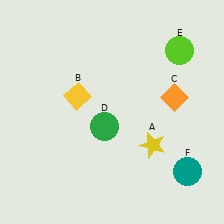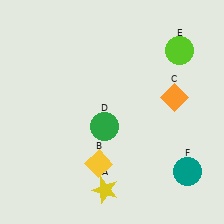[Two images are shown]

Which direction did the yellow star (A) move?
The yellow star (A) moved left.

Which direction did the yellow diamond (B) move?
The yellow diamond (B) moved down.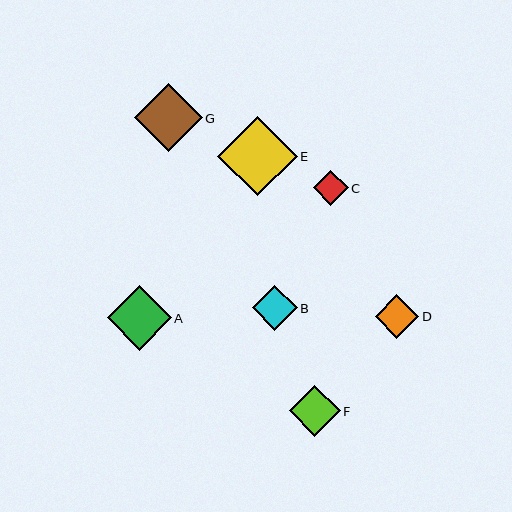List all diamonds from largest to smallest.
From largest to smallest: E, G, A, F, B, D, C.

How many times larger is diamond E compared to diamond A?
Diamond E is approximately 1.2 times the size of diamond A.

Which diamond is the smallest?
Diamond C is the smallest with a size of approximately 35 pixels.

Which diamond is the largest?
Diamond E is the largest with a size of approximately 80 pixels.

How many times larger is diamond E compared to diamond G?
Diamond E is approximately 1.2 times the size of diamond G.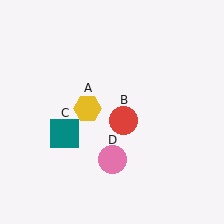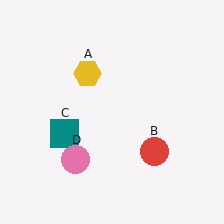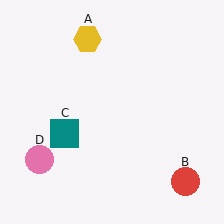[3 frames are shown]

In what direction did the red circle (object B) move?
The red circle (object B) moved down and to the right.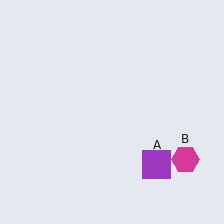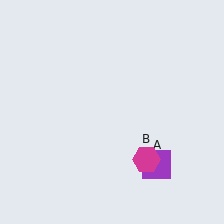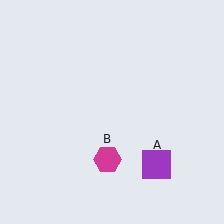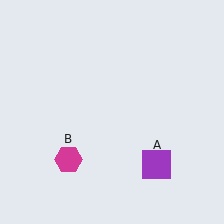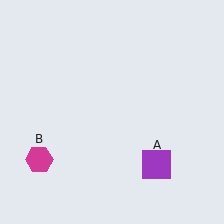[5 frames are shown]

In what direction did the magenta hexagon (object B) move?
The magenta hexagon (object B) moved left.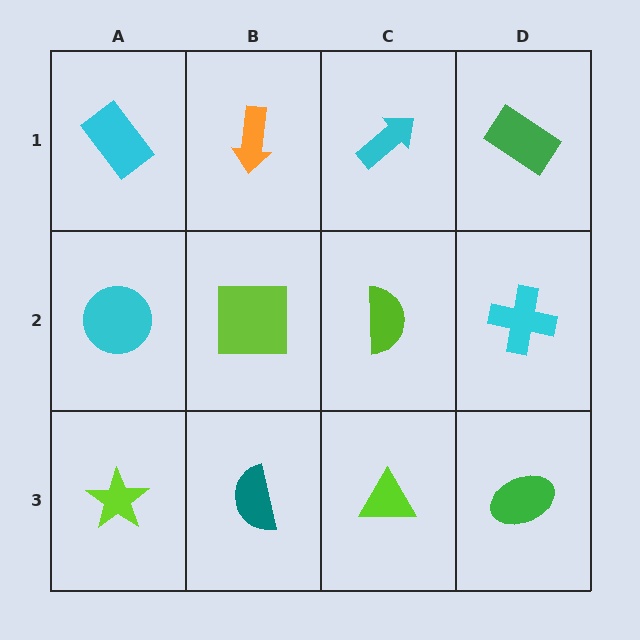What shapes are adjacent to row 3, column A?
A cyan circle (row 2, column A), a teal semicircle (row 3, column B).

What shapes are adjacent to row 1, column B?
A lime square (row 2, column B), a cyan rectangle (row 1, column A), a cyan arrow (row 1, column C).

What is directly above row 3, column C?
A lime semicircle.